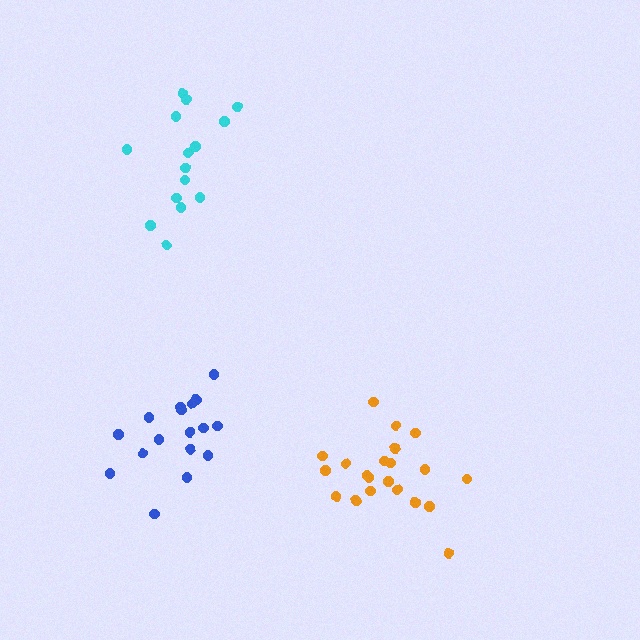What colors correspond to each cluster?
The clusters are colored: cyan, blue, orange.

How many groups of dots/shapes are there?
There are 3 groups.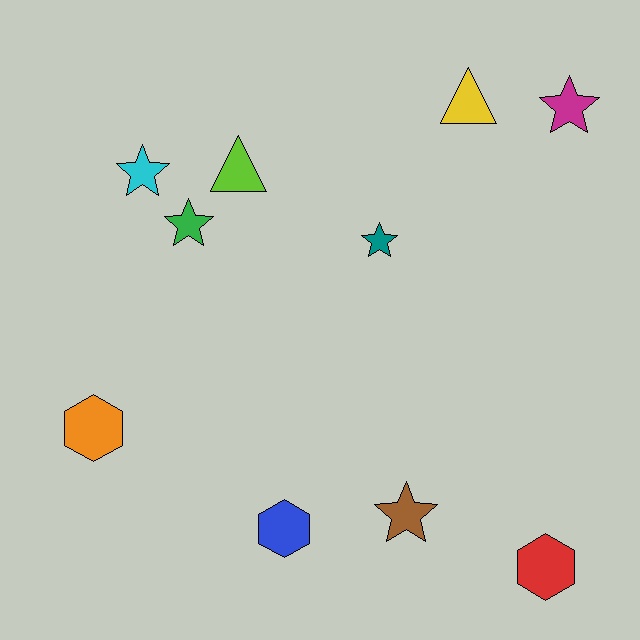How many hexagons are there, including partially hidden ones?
There are 3 hexagons.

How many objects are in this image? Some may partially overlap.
There are 10 objects.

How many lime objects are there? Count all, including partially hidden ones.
There is 1 lime object.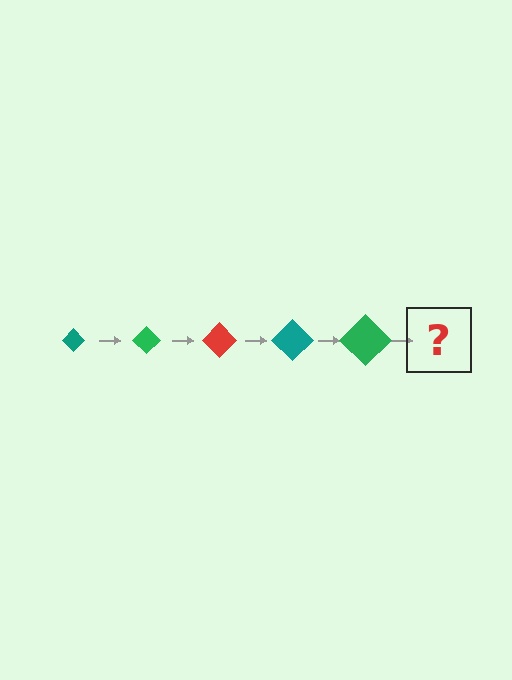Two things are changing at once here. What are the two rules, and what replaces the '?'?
The two rules are that the diamond grows larger each step and the color cycles through teal, green, and red. The '?' should be a red diamond, larger than the previous one.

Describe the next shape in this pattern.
It should be a red diamond, larger than the previous one.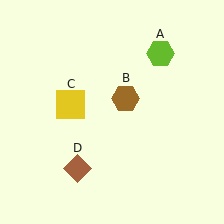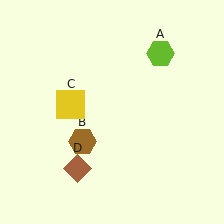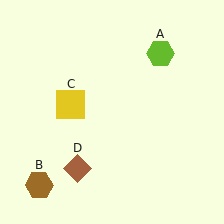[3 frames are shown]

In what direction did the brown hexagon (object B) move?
The brown hexagon (object B) moved down and to the left.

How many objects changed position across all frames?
1 object changed position: brown hexagon (object B).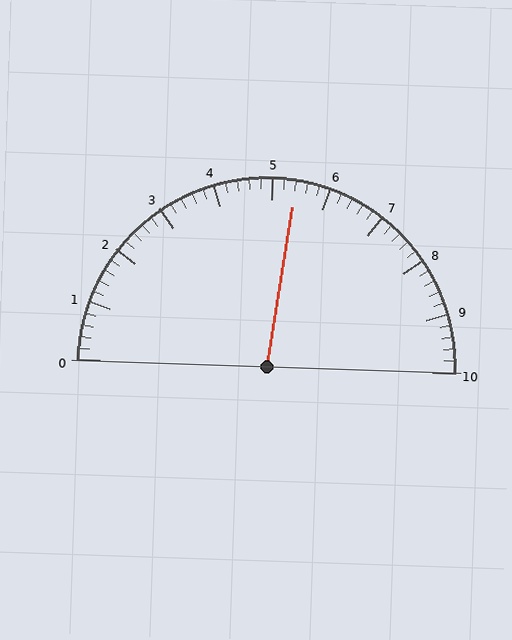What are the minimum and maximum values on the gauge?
The gauge ranges from 0 to 10.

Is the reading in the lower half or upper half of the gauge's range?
The reading is in the upper half of the range (0 to 10).